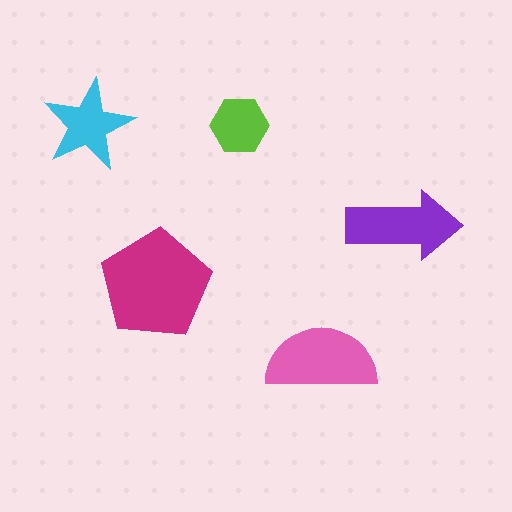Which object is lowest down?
The pink semicircle is bottommost.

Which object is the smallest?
The lime hexagon.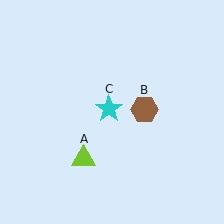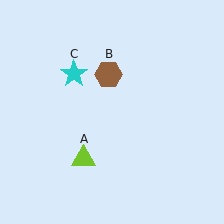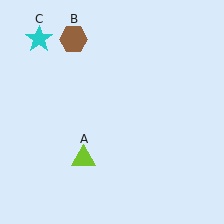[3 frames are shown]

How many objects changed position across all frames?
2 objects changed position: brown hexagon (object B), cyan star (object C).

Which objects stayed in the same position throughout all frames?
Lime triangle (object A) remained stationary.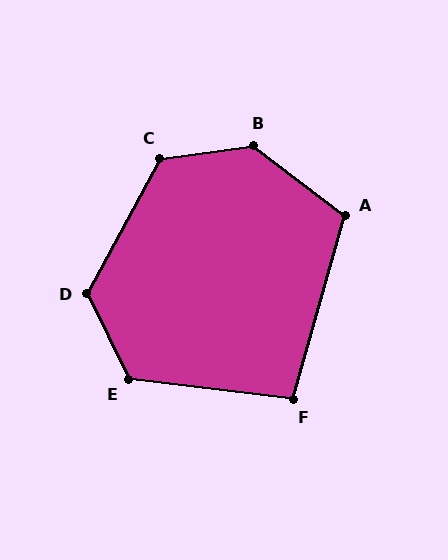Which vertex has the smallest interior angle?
F, at approximately 99 degrees.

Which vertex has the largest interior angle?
B, at approximately 135 degrees.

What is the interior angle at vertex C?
Approximately 126 degrees (obtuse).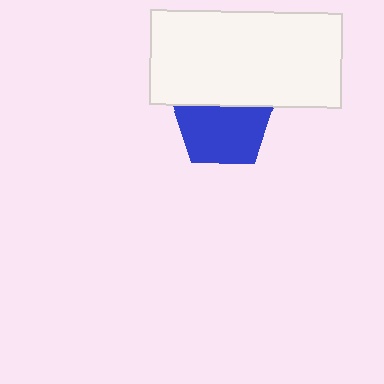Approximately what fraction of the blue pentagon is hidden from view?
Roughly 32% of the blue pentagon is hidden behind the white rectangle.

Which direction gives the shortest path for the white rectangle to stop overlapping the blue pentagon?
Moving up gives the shortest separation.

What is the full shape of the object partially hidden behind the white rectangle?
The partially hidden object is a blue pentagon.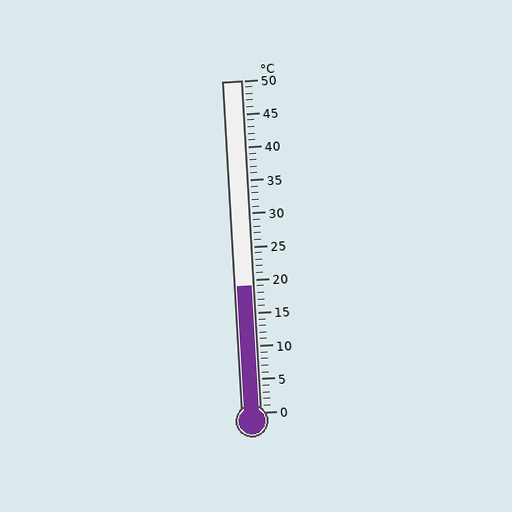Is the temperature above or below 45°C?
The temperature is below 45°C.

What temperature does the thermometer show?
The thermometer shows approximately 19°C.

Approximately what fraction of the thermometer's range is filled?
The thermometer is filled to approximately 40% of its range.